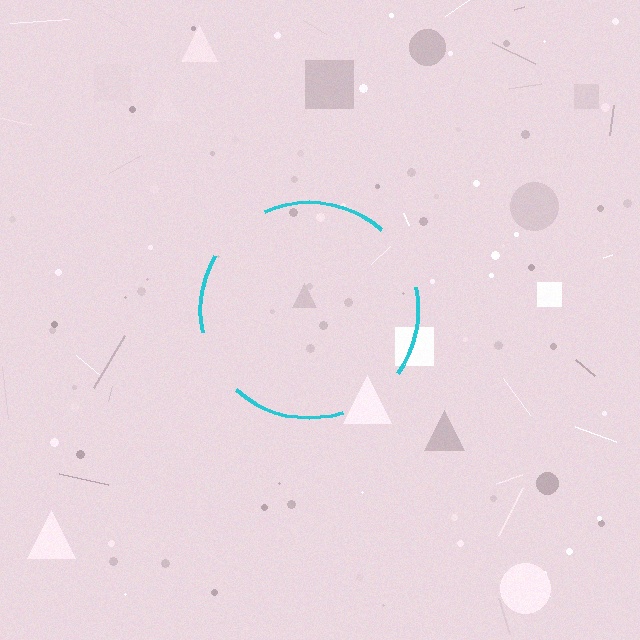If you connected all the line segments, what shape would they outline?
They would outline a circle.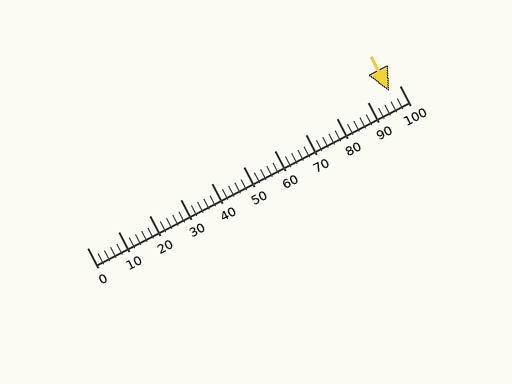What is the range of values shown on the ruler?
The ruler shows values from 0 to 100.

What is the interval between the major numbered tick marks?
The major tick marks are spaced 10 units apart.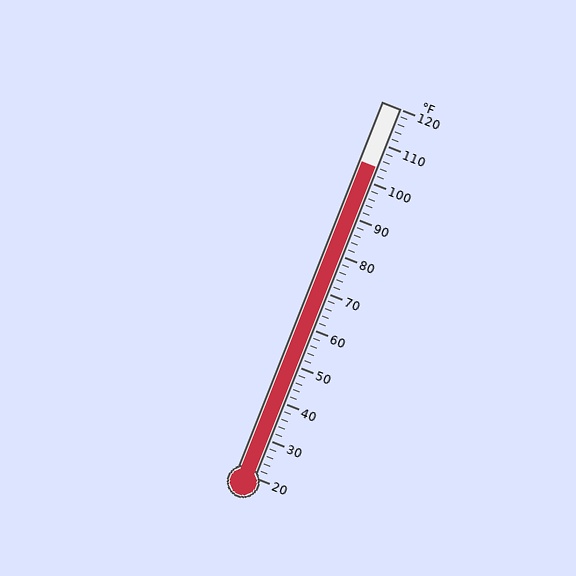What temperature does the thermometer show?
The thermometer shows approximately 104°F.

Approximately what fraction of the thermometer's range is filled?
The thermometer is filled to approximately 85% of its range.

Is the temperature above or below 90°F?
The temperature is above 90°F.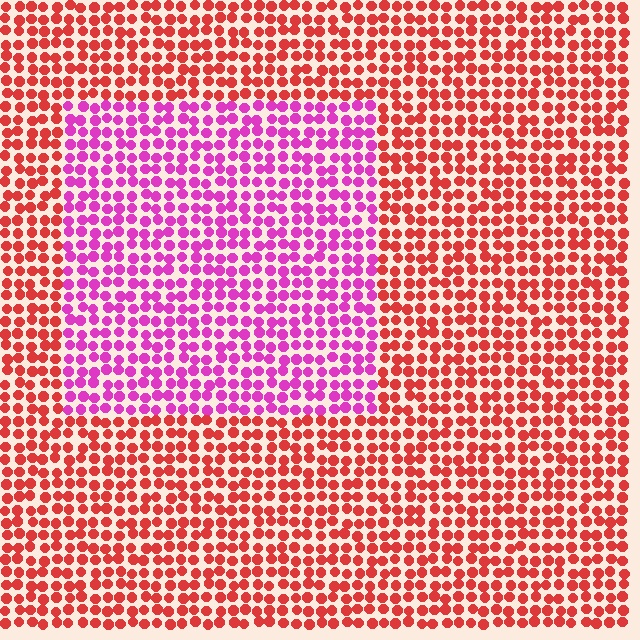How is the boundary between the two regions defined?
The boundary is defined purely by a slight shift in hue (about 51 degrees). Spacing, size, and orientation are identical on both sides.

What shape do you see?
I see a rectangle.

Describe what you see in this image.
The image is filled with small red elements in a uniform arrangement. A rectangle-shaped region is visible where the elements are tinted to a slightly different hue, forming a subtle color boundary.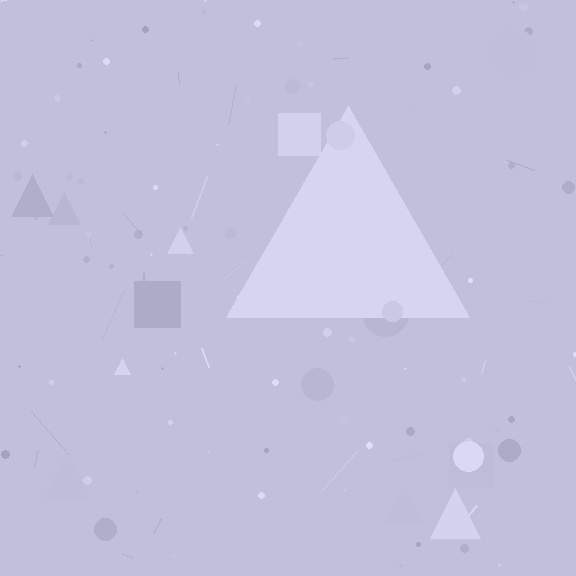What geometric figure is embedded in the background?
A triangle is embedded in the background.